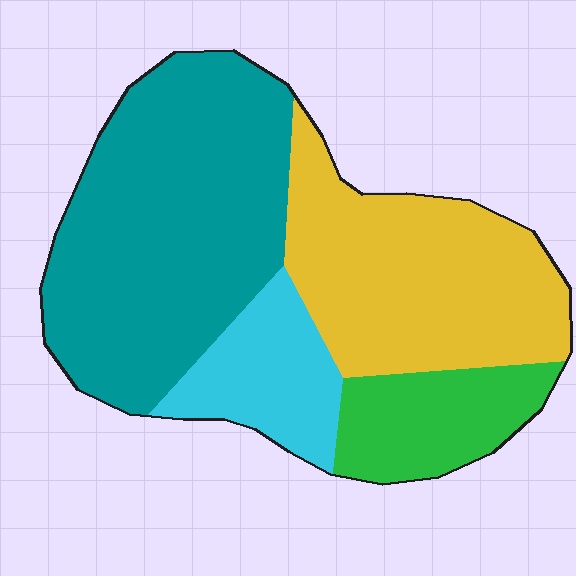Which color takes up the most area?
Teal, at roughly 45%.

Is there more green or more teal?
Teal.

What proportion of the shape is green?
Green covers 13% of the shape.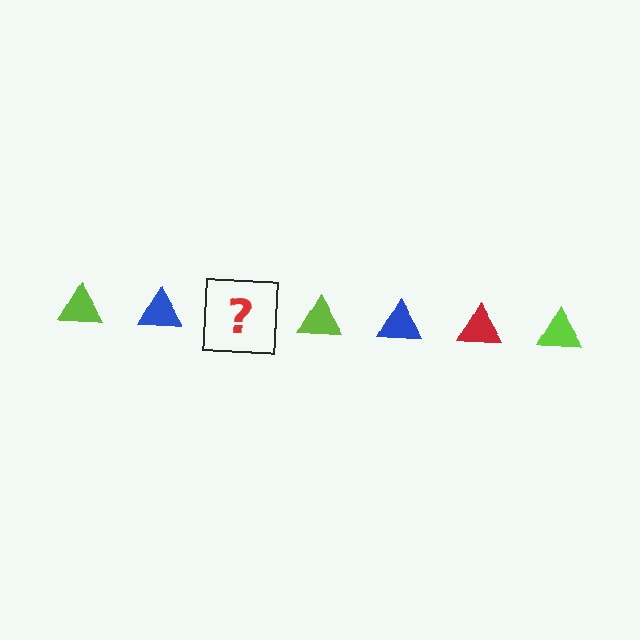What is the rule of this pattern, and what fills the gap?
The rule is that the pattern cycles through lime, blue, red triangles. The gap should be filled with a red triangle.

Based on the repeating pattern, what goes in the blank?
The blank should be a red triangle.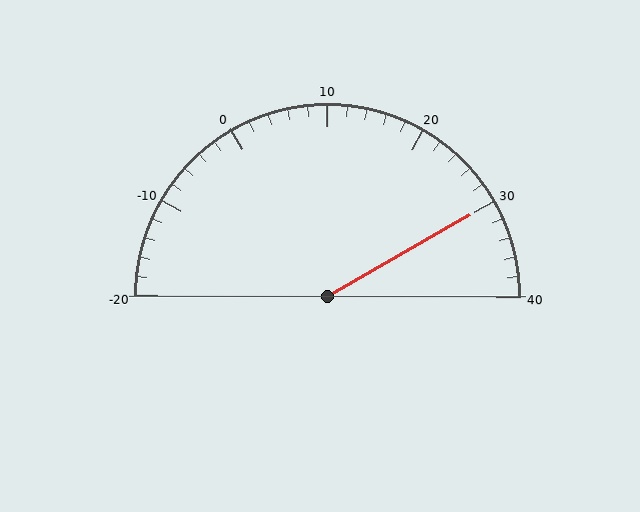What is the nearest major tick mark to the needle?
The nearest major tick mark is 30.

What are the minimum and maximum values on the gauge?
The gauge ranges from -20 to 40.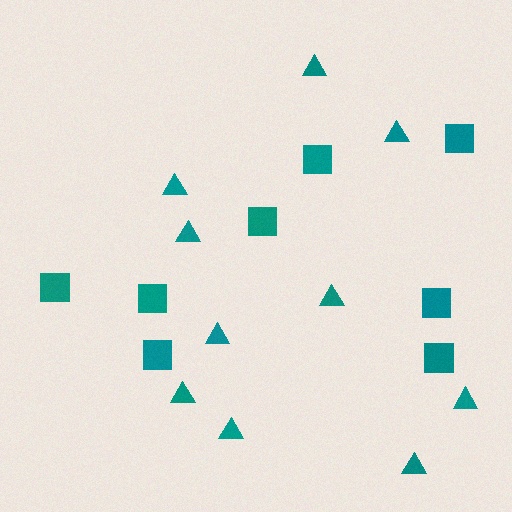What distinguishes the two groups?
There are 2 groups: one group of triangles (10) and one group of squares (8).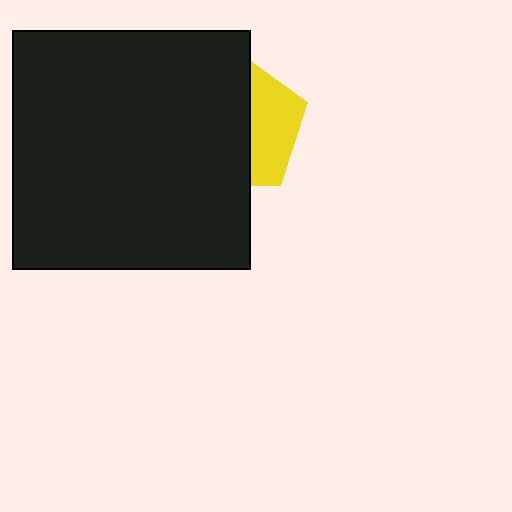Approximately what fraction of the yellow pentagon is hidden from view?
Roughly 64% of the yellow pentagon is hidden behind the black square.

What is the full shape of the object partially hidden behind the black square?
The partially hidden object is a yellow pentagon.